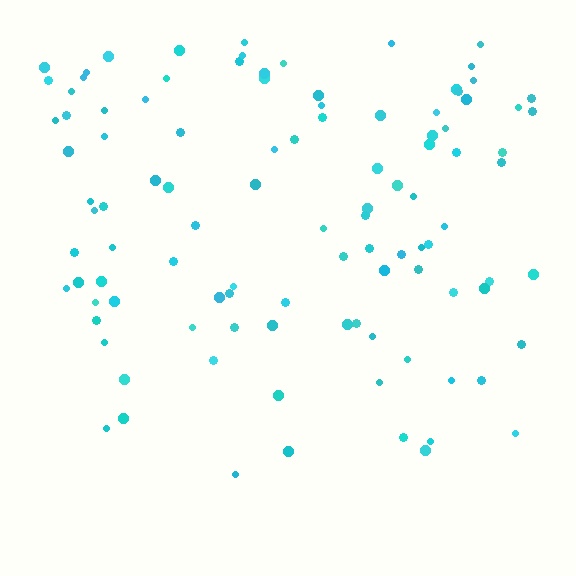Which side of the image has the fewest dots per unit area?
The bottom.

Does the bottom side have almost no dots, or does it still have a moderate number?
Still a moderate number, just noticeably fewer than the top.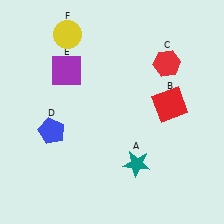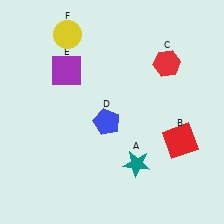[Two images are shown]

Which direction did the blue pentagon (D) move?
The blue pentagon (D) moved right.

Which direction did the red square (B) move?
The red square (B) moved down.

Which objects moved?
The objects that moved are: the red square (B), the blue pentagon (D).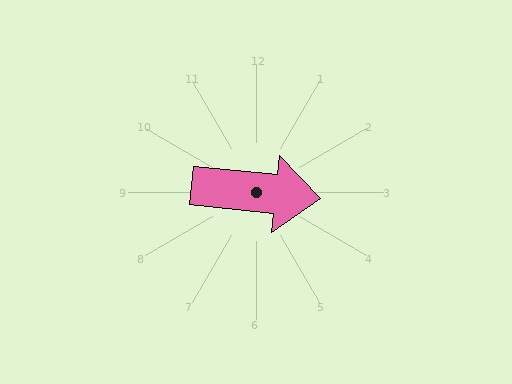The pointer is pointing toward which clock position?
Roughly 3 o'clock.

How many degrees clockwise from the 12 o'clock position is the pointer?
Approximately 96 degrees.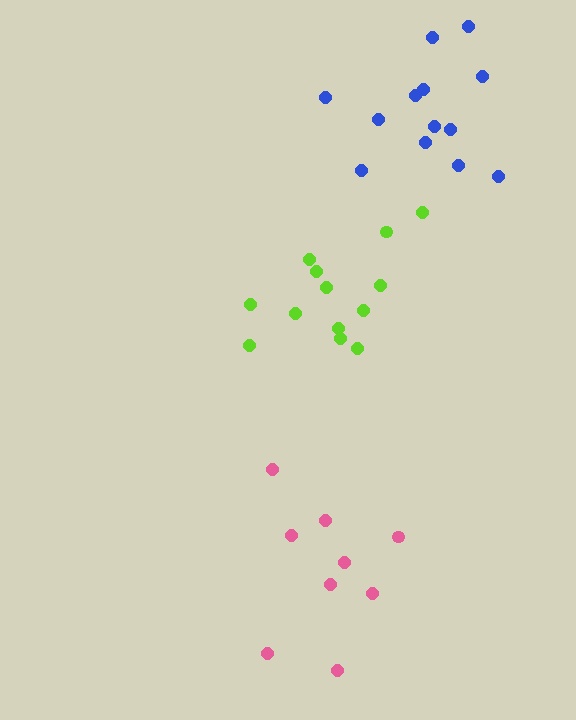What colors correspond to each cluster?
The clusters are colored: pink, lime, blue.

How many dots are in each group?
Group 1: 9 dots, Group 2: 13 dots, Group 3: 13 dots (35 total).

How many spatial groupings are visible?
There are 3 spatial groupings.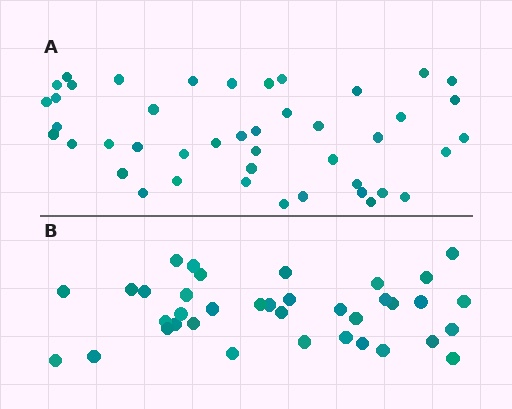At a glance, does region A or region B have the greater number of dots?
Region A (the top region) has more dots.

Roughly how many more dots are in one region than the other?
Region A has roughly 8 or so more dots than region B.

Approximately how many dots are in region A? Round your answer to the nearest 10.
About 40 dots. (The exact count is 44, which rounds to 40.)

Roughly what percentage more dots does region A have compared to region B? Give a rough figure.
About 20% more.